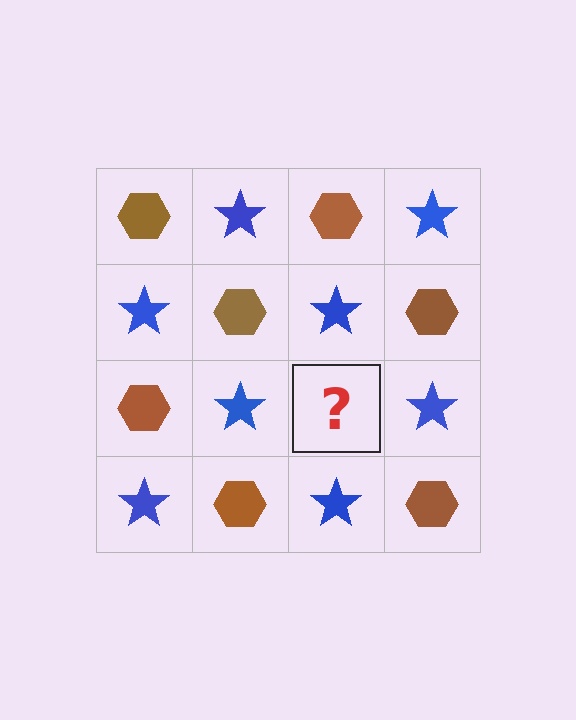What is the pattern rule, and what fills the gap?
The rule is that it alternates brown hexagon and blue star in a checkerboard pattern. The gap should be filled with a brown hexagon.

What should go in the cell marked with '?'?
The missing cell should contain a brown hexagon.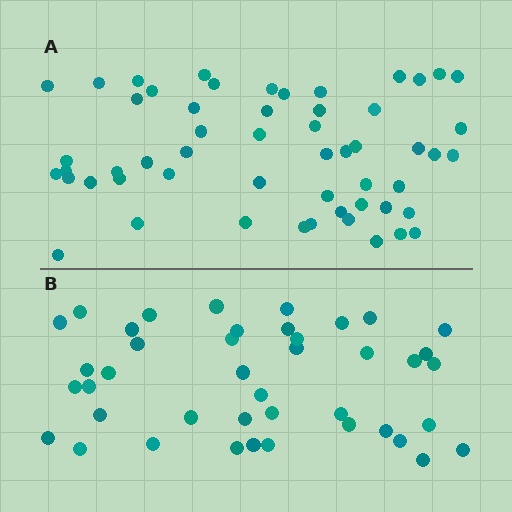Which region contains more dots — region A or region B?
Region A (the top region) has more dots.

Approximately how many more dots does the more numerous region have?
Region A has approximately 15 more dots than region B.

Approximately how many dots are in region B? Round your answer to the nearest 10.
About 40 dots. (The exact count is 42, which rounds to 40.)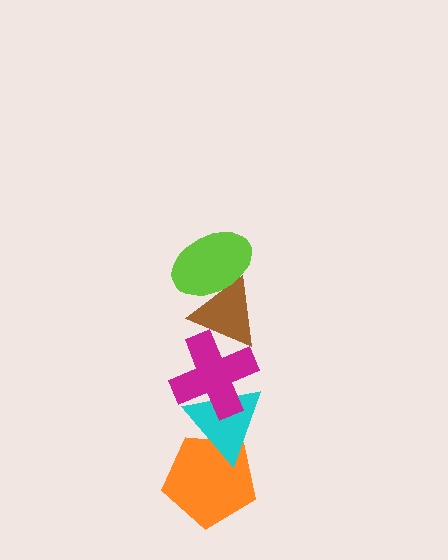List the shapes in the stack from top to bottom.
From top to bottom: the lime ellipse, the brown triangle, the magenta cross, the cyan triangle, the orange pentagon.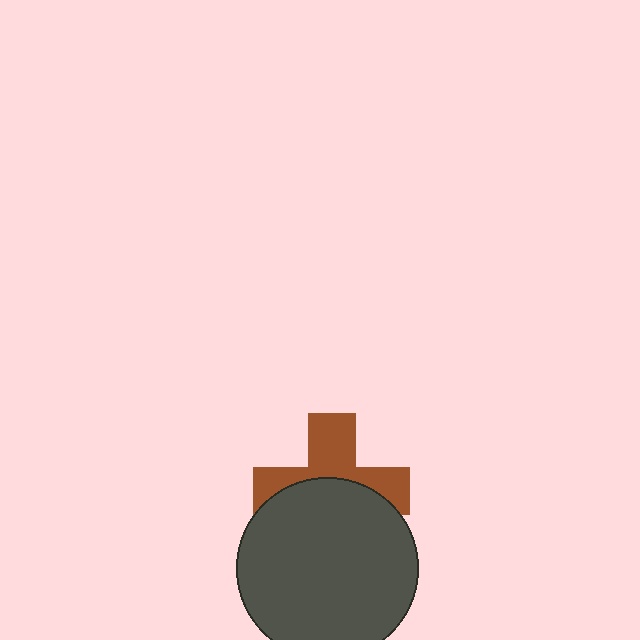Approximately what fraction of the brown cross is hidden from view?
Roughly 52% of the brown cross is hidden behind the dark gray circle.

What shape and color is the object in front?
The object in front is a dark gray circle.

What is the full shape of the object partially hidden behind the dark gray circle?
The partially hidden object is a brown cross.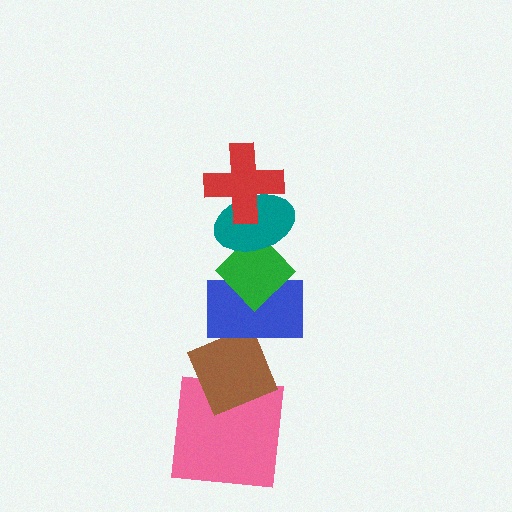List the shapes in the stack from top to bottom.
From top to bottom: the red cross, the teal ellipse, the green diamond, the blue rectangle, the brown diamond, the pink square.